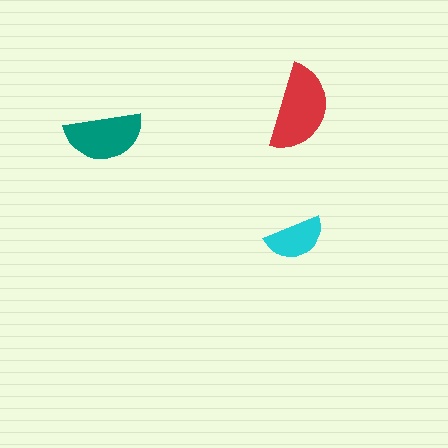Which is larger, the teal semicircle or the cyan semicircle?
The teal one.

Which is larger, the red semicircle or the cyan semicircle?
The red one.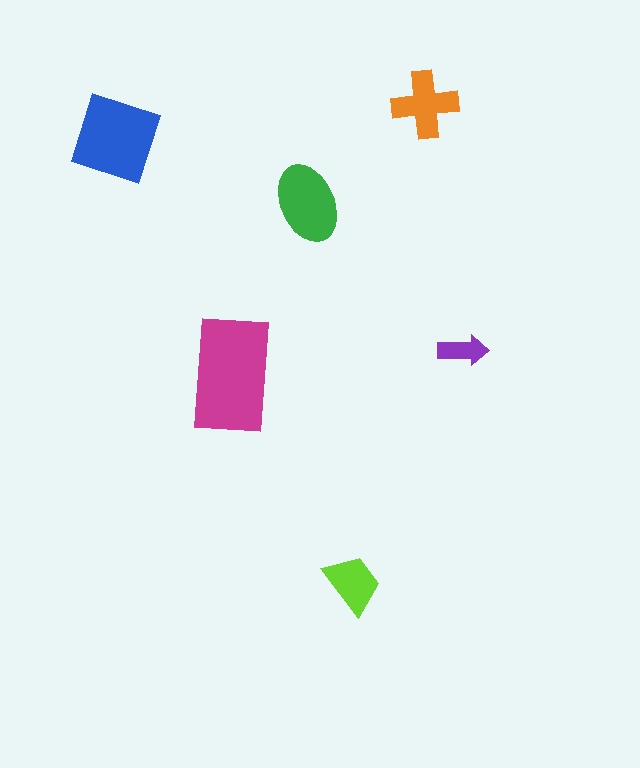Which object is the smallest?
The purple arrow.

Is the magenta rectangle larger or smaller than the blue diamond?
Larger.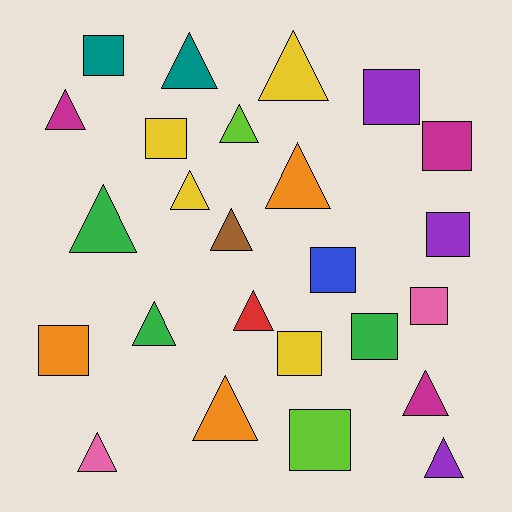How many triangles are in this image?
There are 14 triangles.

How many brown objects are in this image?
There is 1 brown object.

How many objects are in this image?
There are 25 objects.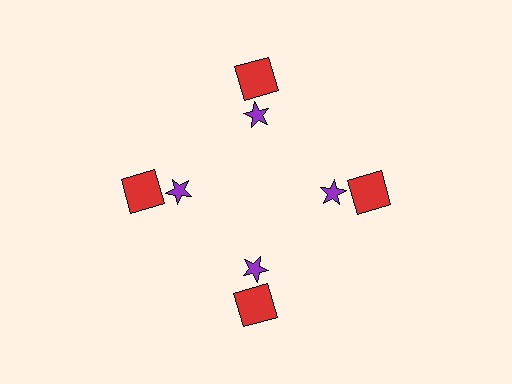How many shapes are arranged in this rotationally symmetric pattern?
There are 8 shapes, arranged in 4 groups of 2.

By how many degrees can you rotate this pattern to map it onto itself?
The pattern maps onto itself every 90 degrees of rotation.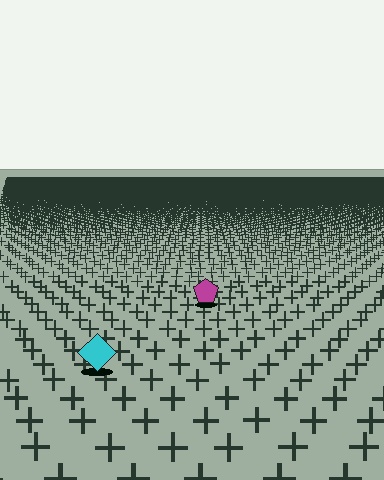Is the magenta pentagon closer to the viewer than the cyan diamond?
No. The cyan diamond is closer — you can tell from the texture gradient: the ground texture is coarser near it.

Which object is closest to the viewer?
The cyan diamond is closest. The texture marks near it are larger and more spread out.